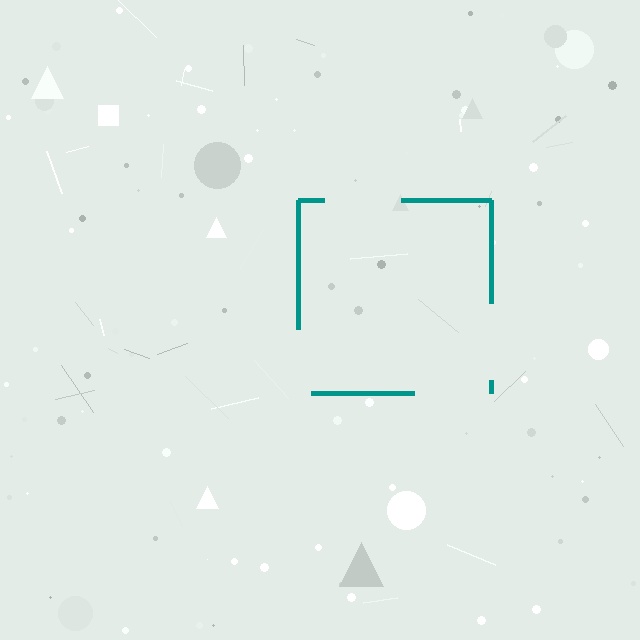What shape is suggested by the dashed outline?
The dashed outline suggests a square.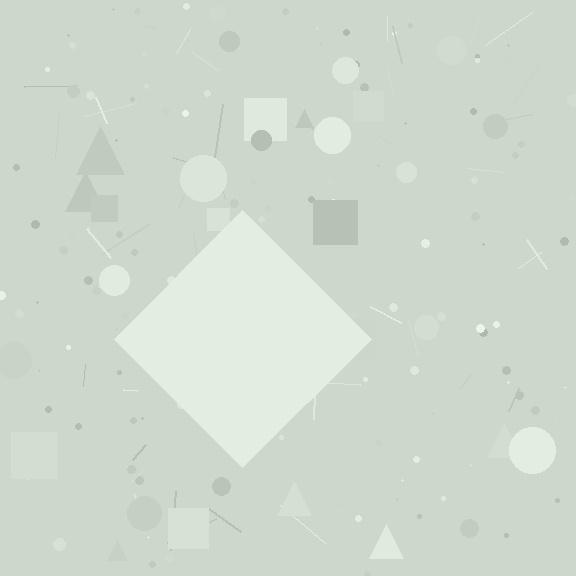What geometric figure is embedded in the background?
A diamond is embedded in the background.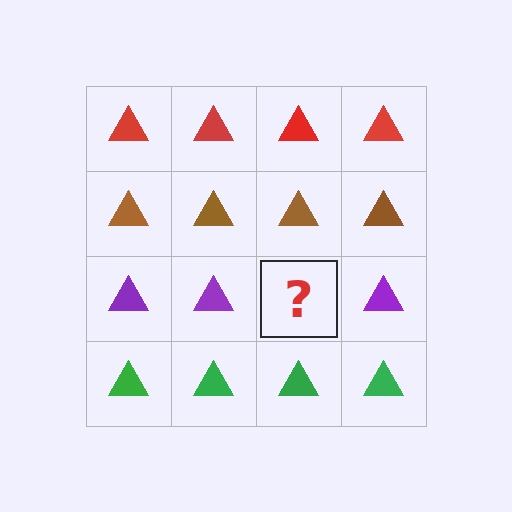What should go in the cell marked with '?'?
The missing cell should contain a purple triangle.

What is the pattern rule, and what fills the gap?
The rule is that each row has a consistent color. The gap should be filled with a purple triangle.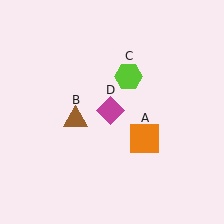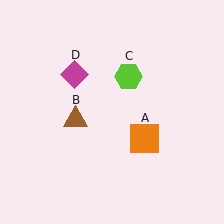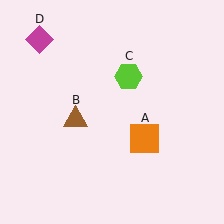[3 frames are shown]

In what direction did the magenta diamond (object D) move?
The magenta diamond (object D) moved up and to the left.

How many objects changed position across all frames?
1 object changed position: magenta diamond (object D).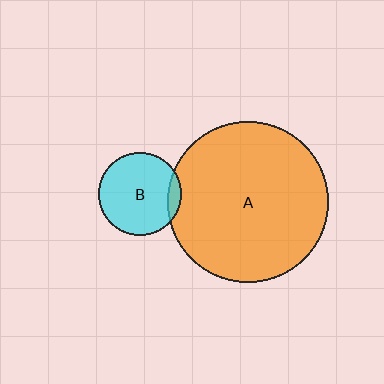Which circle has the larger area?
Circle A (orange).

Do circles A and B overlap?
Yes.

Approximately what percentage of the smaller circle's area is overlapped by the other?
Approximately 10%.